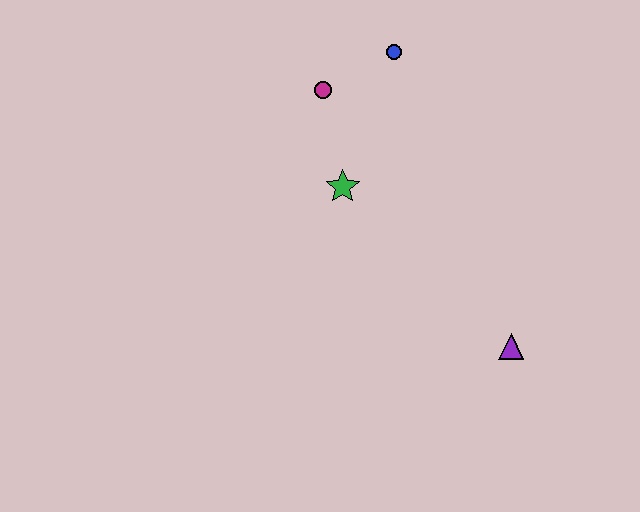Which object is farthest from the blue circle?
The purple triangle is farthest from the blue circle.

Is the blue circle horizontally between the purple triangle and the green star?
Yes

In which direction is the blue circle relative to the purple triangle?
The blue circle is above the purple triangle.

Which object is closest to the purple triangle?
The green star is closest to the purple triangle.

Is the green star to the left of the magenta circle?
No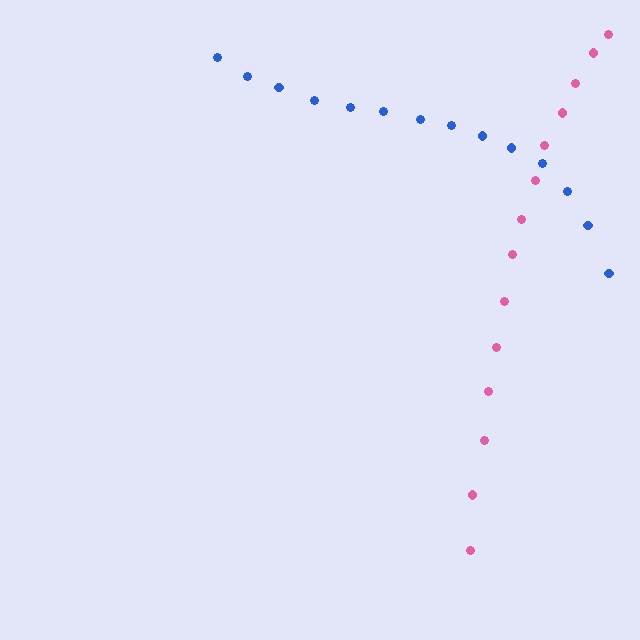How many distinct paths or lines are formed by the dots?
There are 2 distinct paths.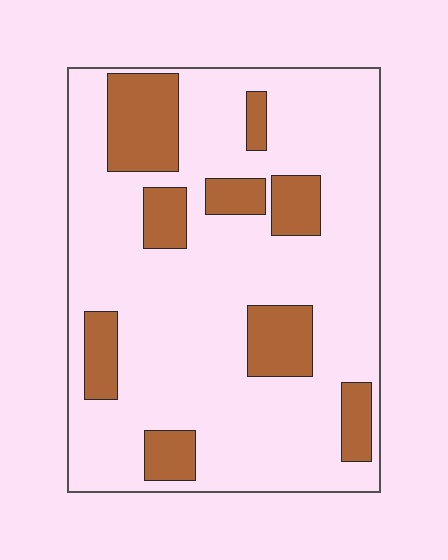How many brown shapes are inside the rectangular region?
9.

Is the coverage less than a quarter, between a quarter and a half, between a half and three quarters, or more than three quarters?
Less than a quarter.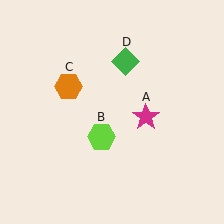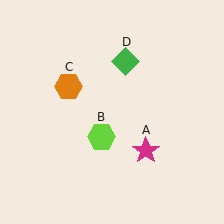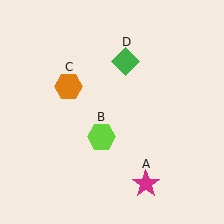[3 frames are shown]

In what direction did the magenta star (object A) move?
The magenta star (object A) moved down.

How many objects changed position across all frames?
1 object changed position: magenta star (object A).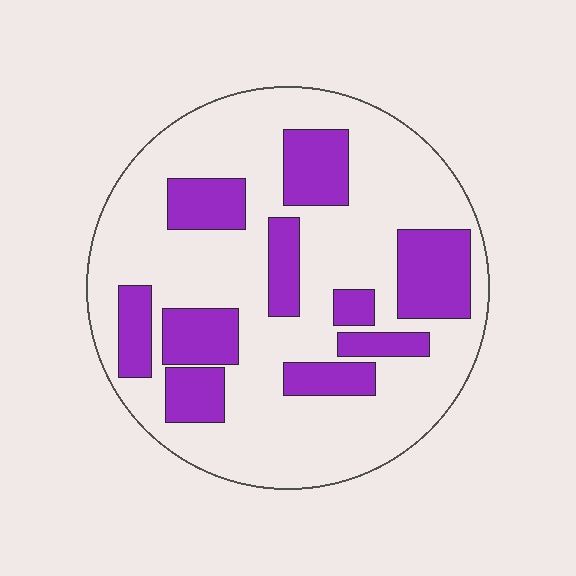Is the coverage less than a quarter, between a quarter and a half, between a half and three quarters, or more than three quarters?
Between a quarter and a half.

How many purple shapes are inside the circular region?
10.